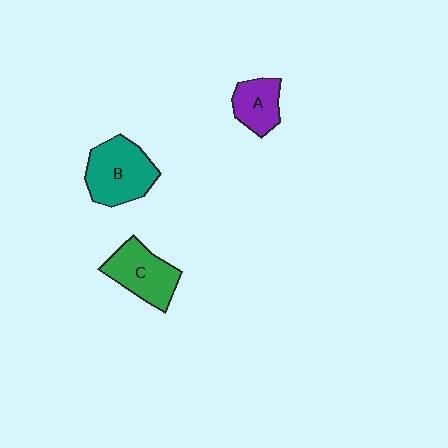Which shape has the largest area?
Shape B (teal).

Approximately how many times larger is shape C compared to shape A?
Approximately 1.4 times.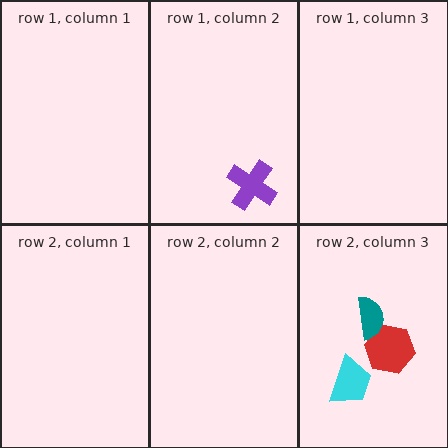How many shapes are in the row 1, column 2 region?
1.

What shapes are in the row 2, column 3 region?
The cyan trapezoid, the red hexagon, the teal semicircle.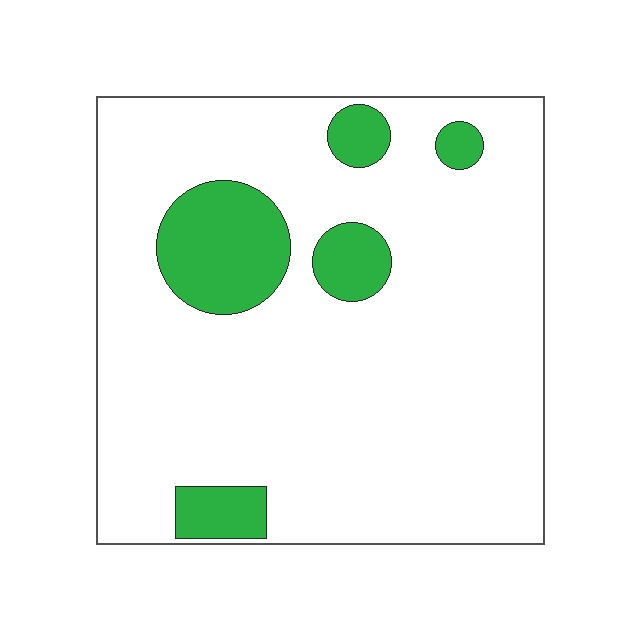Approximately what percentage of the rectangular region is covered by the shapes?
Approximately 15%.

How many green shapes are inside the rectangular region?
5.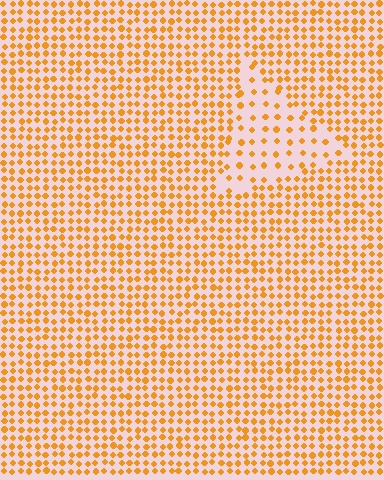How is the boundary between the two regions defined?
The boundary is defined by a change in element density (approximately 2.2x ratio). All elements are the same color, size, and shape.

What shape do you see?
I see a triangle.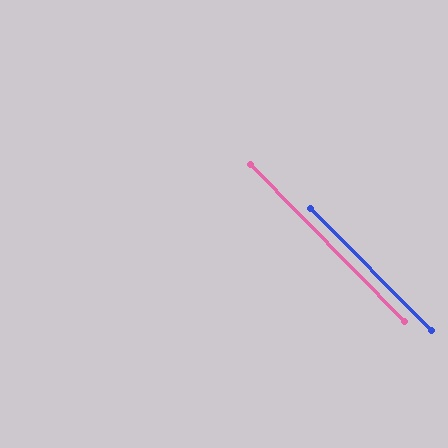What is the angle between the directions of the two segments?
Approximately 0 degrees.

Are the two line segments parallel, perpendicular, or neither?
Parallel — their directions differ by only 0.1°.